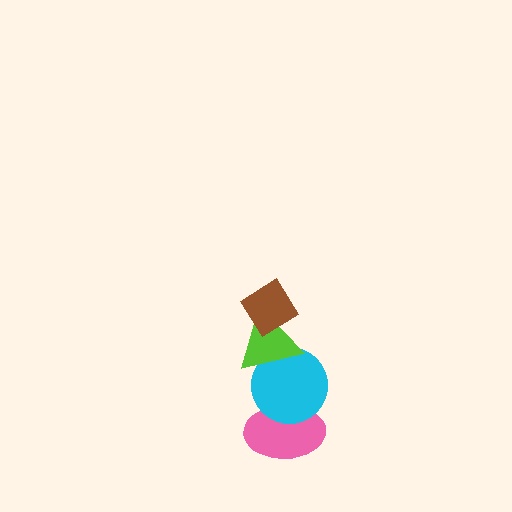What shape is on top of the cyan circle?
The lime triangle is on top of the cyan circle.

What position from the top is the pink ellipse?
The pink ellipse is 4th from the top.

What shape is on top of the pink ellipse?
The cyan circle is on top of the pink ellipse.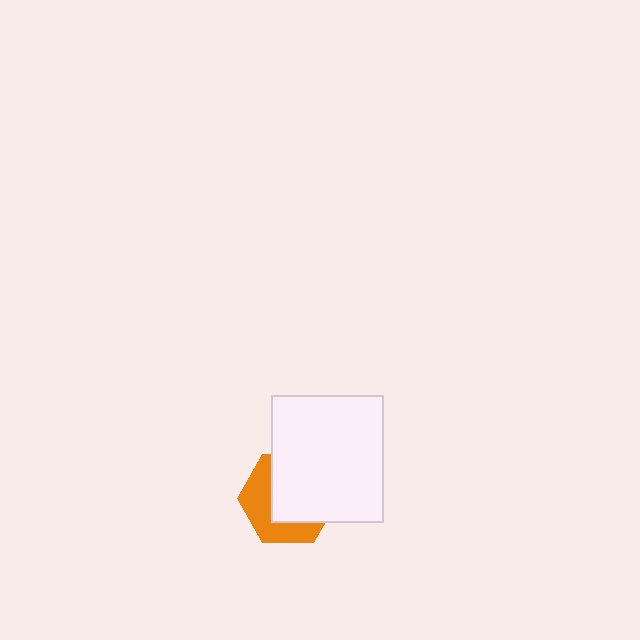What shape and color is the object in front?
The object in front is a white rectangle.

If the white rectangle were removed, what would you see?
You would see the complete orange hexagon.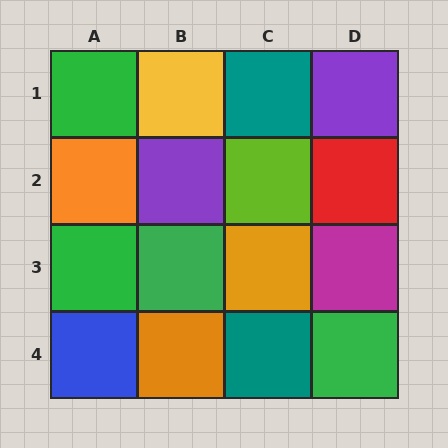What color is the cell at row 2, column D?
Red.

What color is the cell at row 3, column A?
Green.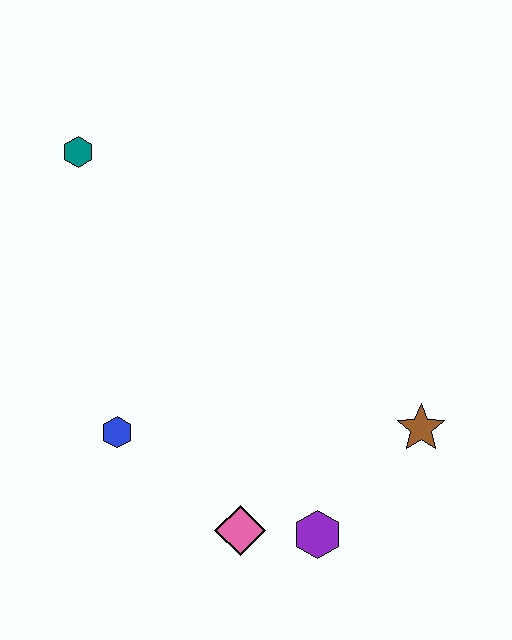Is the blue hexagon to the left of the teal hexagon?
No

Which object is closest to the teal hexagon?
The blue hexagon is closest to the teal hexagon.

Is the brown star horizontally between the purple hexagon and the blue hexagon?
No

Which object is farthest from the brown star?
The teal hexagon is farthest from the brown star.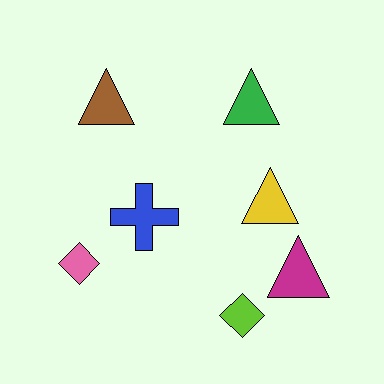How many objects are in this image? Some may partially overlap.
There are 7 objects.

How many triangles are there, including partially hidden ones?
There are 4 triangles.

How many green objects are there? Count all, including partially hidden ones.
There is 1 green object.